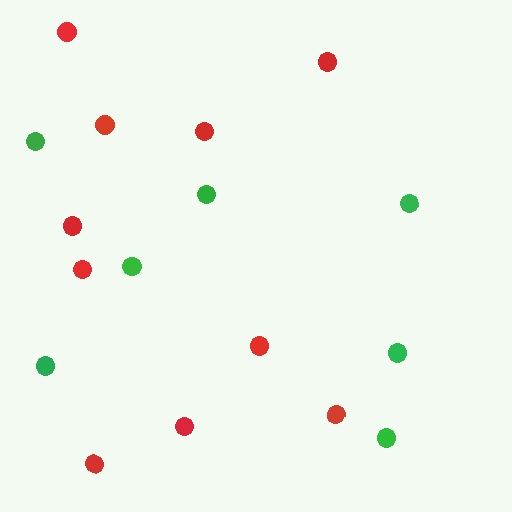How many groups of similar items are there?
There are 2 groups: one group of red circles (10) and one group of green circles (7).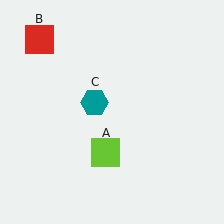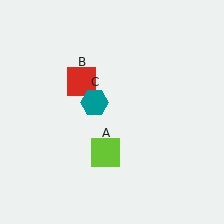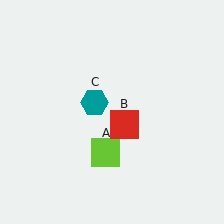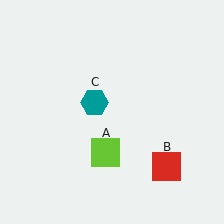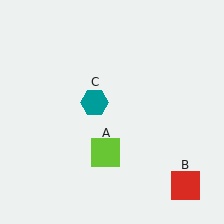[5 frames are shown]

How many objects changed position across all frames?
1 object changed position: red square (object B).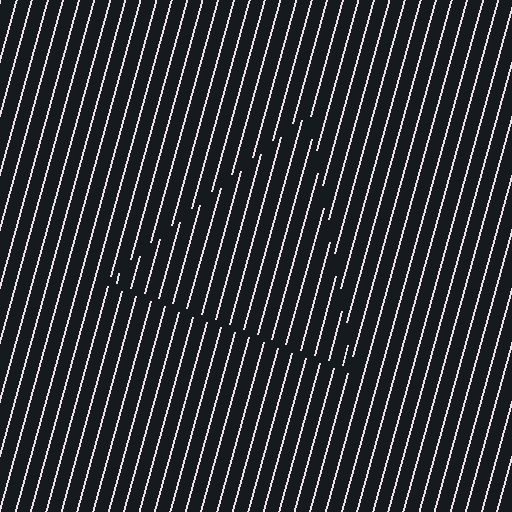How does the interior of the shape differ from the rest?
The interior of the shape contains the same grating, shifted by half a period — the contour is defined by the phase discontinuity where line-ends from the inner and outer gratings abut.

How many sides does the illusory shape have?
3 sides — the line-ends trace a triangle.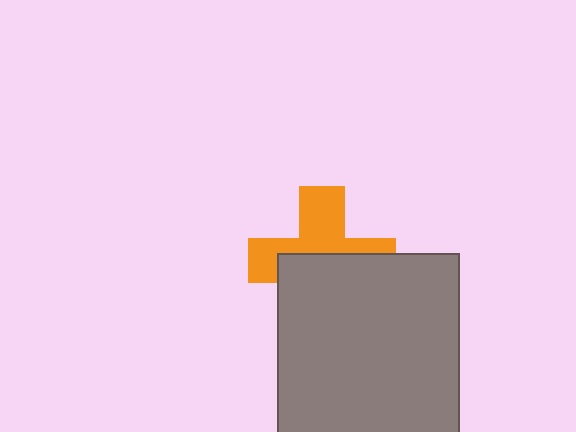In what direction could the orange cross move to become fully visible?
The orange cross could move up. That would shift it out from behind the gray square entirely.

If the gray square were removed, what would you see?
You would see the complete orange cross.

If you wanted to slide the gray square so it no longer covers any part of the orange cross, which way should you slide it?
Slide it down — that is the most direct way to separate the two shapes.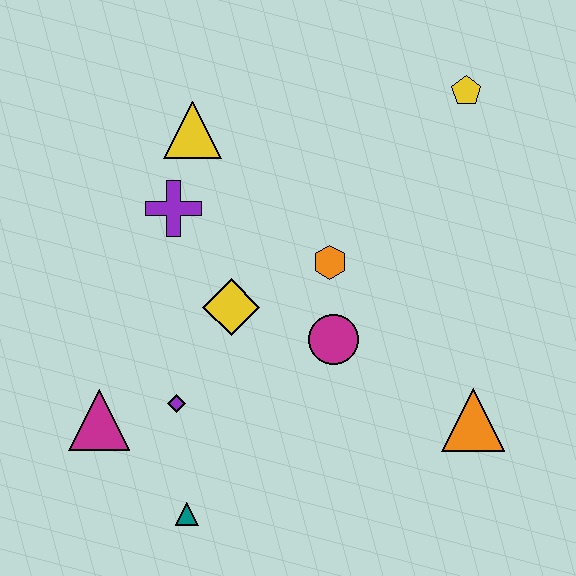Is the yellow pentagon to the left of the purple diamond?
No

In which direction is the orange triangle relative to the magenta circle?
The orange triangle is to the right of the magenta circle.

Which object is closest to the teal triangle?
The purple diamond is closest to the teal triangle.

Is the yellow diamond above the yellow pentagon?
No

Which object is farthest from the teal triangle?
The yellow pentagon is farthest from the teal triangle.